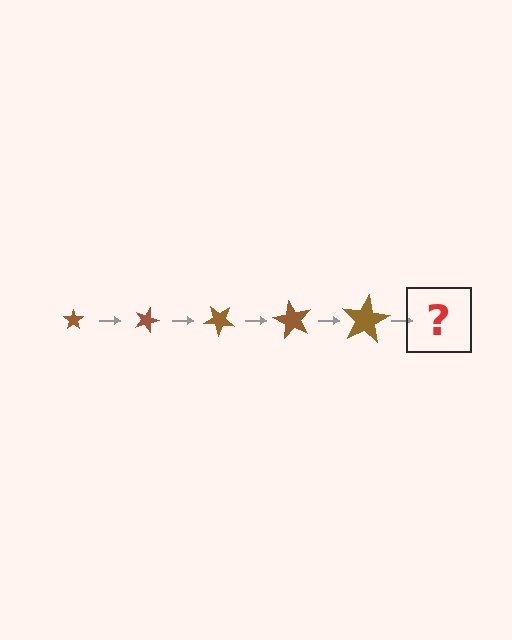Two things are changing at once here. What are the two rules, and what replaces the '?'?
The two rules are that the star grows larger each step and it rotates 20 degrees each step. The '?' should be a star, larger than the previous one and rotated 100 degrees from the start.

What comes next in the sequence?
The next element should be a star, larger than the previous one and rotated 100 degrees from the start.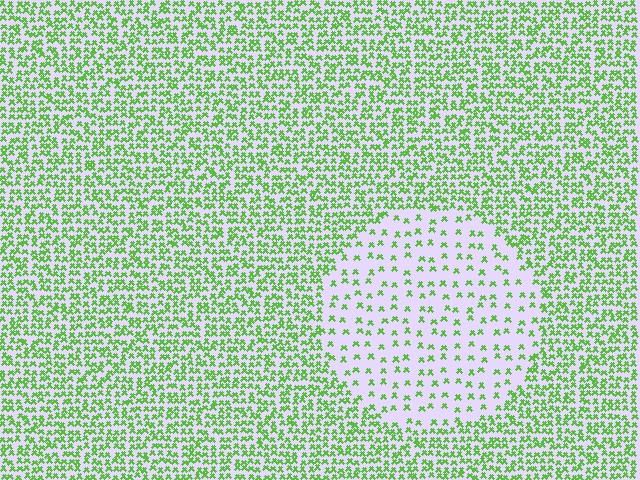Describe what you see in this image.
The image contains small lime elements arranged at two different densities. A circle-shaped region is visible where the elements are less densely packed than the surrounding area.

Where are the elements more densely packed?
The elements are more densely packed outside the circle boundary.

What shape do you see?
I see a circle.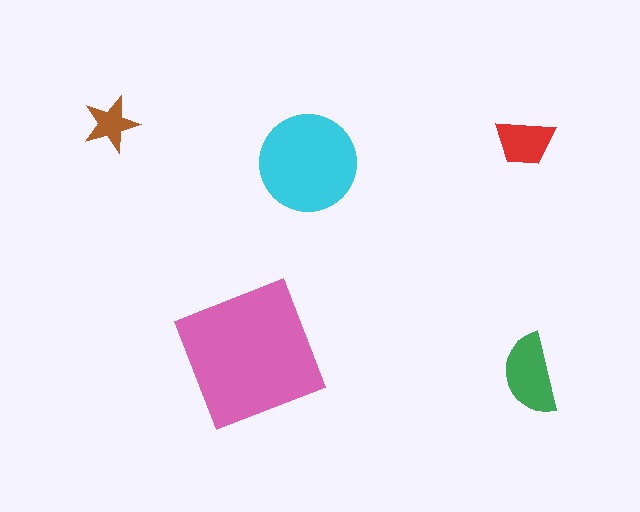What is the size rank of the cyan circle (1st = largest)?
2nd.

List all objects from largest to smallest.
The pink square, the cyan circle, the green semicircle, the red trapezoid, the brown star.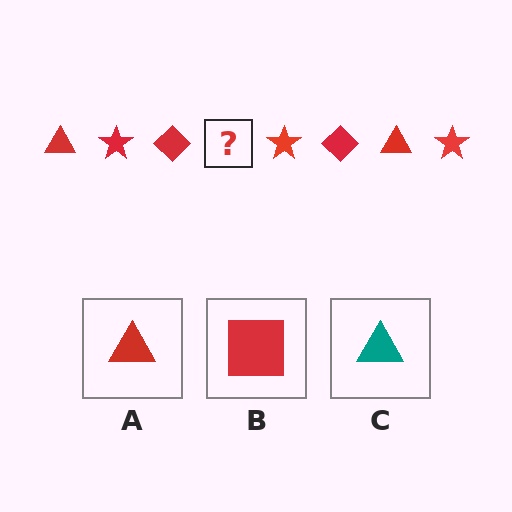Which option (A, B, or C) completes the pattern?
A.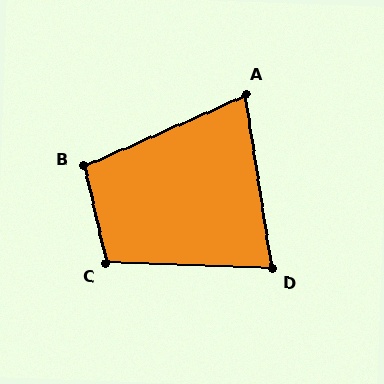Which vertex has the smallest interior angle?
A, at approximately 75 degrees.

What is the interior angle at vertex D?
Approximately 79 degrees (acute).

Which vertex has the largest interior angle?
C, at approximately 105 degrees.